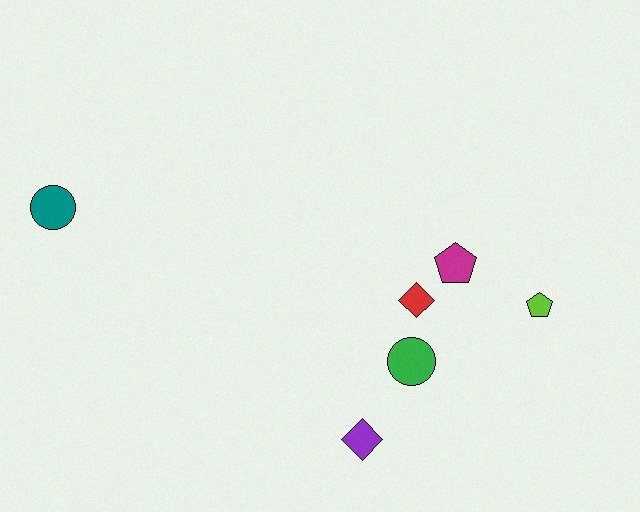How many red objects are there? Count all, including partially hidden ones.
There is 1 red object.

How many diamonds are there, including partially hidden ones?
There are 2 diamonds.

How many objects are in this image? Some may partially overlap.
There are 6 objects.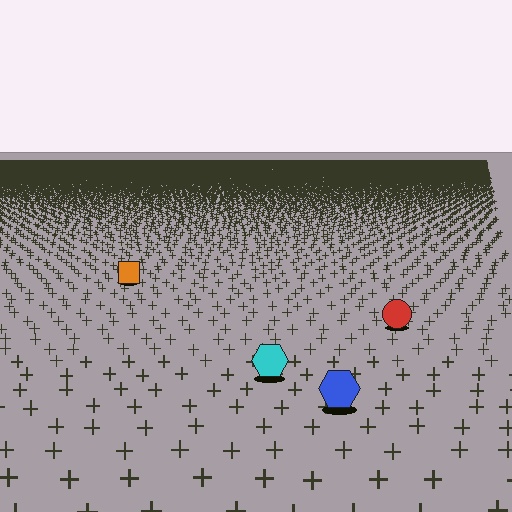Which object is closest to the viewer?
The blue hexagon is closest. The texture marks near it are larger and more spread out.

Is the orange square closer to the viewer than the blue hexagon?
No. The blue hexagon is closer — you can tell from the texture gradient: the ground texture is coarser near it.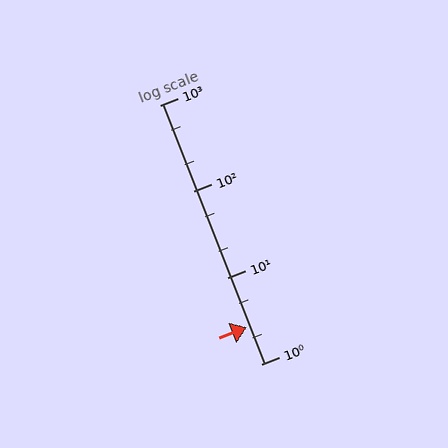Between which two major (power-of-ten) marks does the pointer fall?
The pointer is between 1 and 10.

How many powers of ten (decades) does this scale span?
The scale spans 3 decades, from 1 to 1000.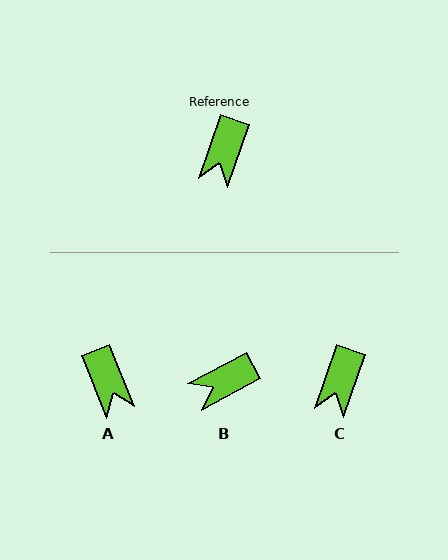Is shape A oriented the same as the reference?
No, it is off by about 41 degrees.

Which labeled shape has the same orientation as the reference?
C.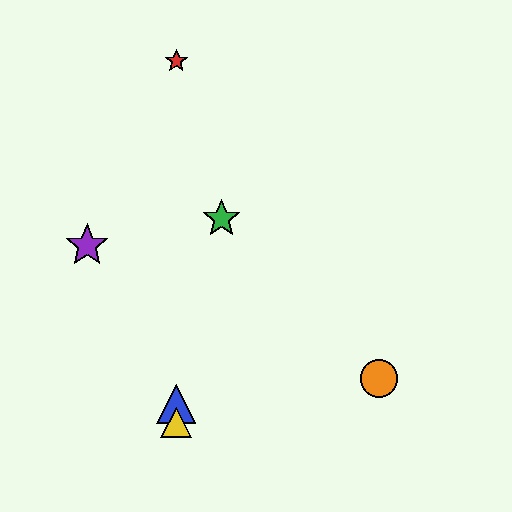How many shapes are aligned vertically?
3 shapes (the red star, the blue triangle, the yellow triangle) are aligned vertically.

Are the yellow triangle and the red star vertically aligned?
Yes, both are at x≈176.